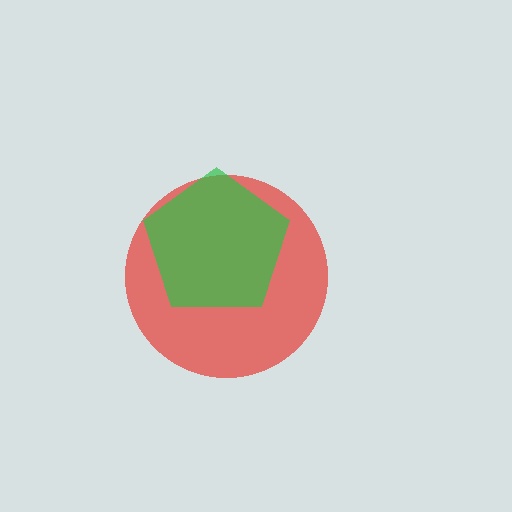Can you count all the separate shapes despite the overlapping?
Yes, there are 2 separate shapes.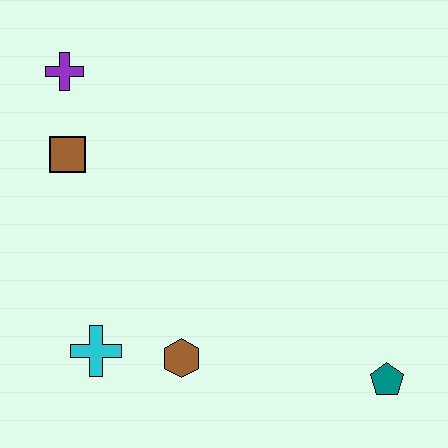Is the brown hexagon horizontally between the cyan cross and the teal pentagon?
Yes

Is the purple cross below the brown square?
No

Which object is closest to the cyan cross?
The brown hexagon is closest to the cyan cross.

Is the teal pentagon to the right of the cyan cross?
Yes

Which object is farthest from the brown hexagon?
The purple cross is farthest from the brown hexagon.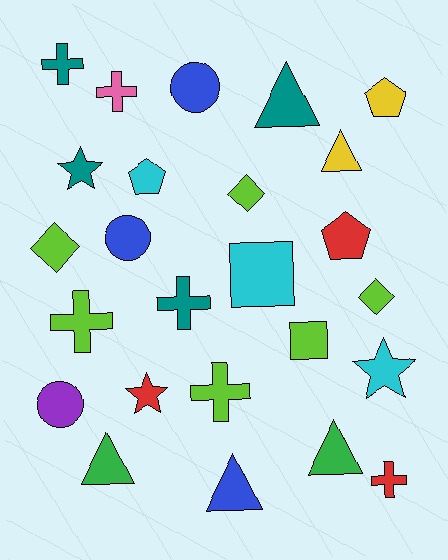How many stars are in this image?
There are 3 stars.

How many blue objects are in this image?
There are 3 blue objects.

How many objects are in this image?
There are 25 objects.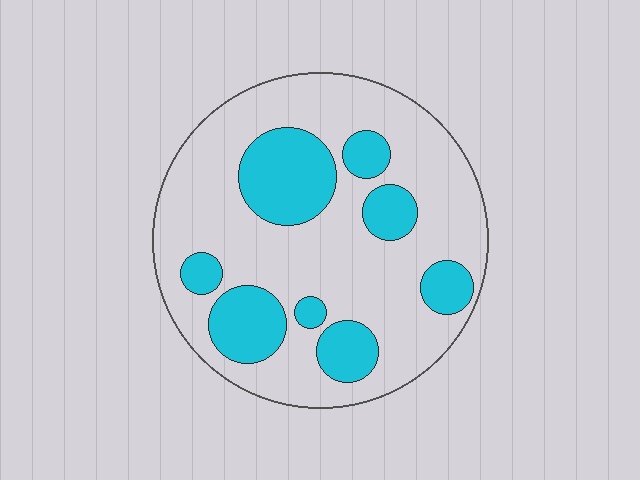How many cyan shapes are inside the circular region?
8.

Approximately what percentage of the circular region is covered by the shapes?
Approximately 30%.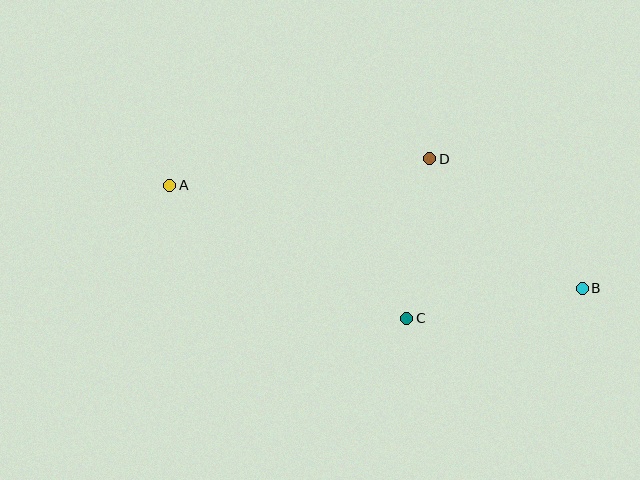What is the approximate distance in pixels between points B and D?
The distance between B and D is approximately 200 pixels.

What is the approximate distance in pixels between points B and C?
The distance between B and C is approximately 178 pixels.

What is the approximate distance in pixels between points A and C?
The distance between A and C is approximately 272 pixels.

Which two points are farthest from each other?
Points A and B are farthest from each other.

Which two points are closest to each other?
Points C and D are closest to each other.